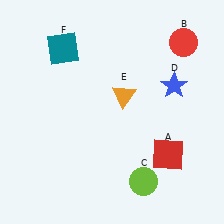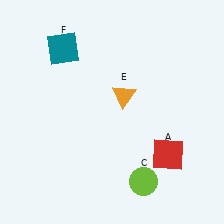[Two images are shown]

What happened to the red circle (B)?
The red circle (B) was removed in Image 2. It was in the top-right area of Image 1.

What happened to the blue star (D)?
The blue star (D) was removed in Image 2. It was in the top-right area of Image 1.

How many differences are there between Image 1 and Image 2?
There are 2 differences between the two images.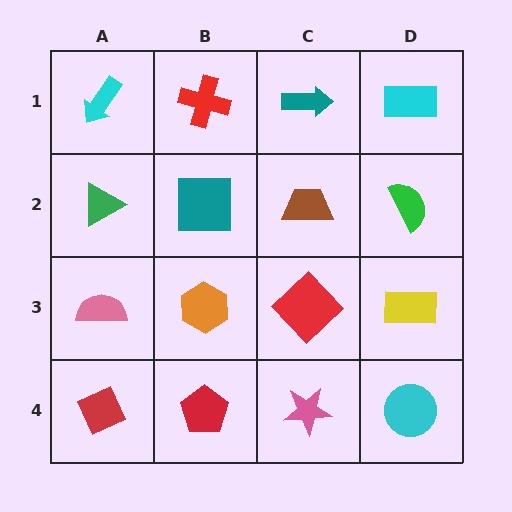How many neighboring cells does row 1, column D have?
2.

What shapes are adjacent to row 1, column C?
A brown trapezoid (row 2, column C), a red cross (row 1, column B), a cyan rectangle (row 1, column D).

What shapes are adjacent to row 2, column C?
A teal arrow (row 1, column C), a red diamond (row 3, column C), a teal square (row 2, column B), a green semicircle (row 2, column D).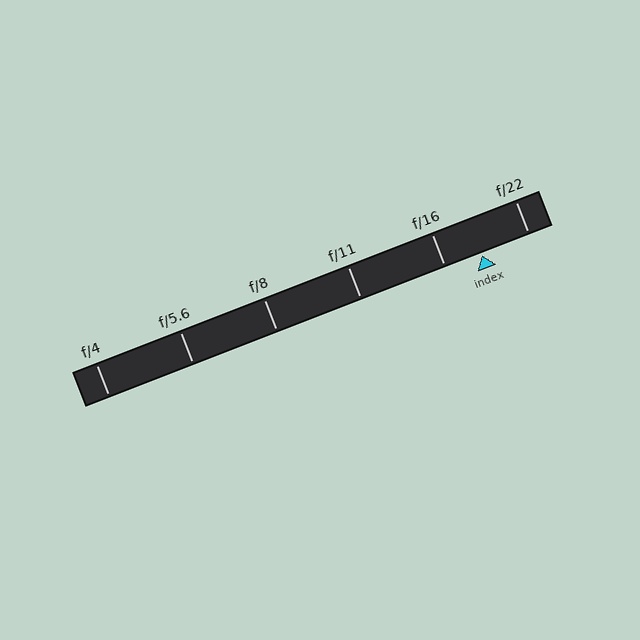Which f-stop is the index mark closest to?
The index mark is closest to f/16.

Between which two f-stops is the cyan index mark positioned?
The index mark is between f/16 and f/22.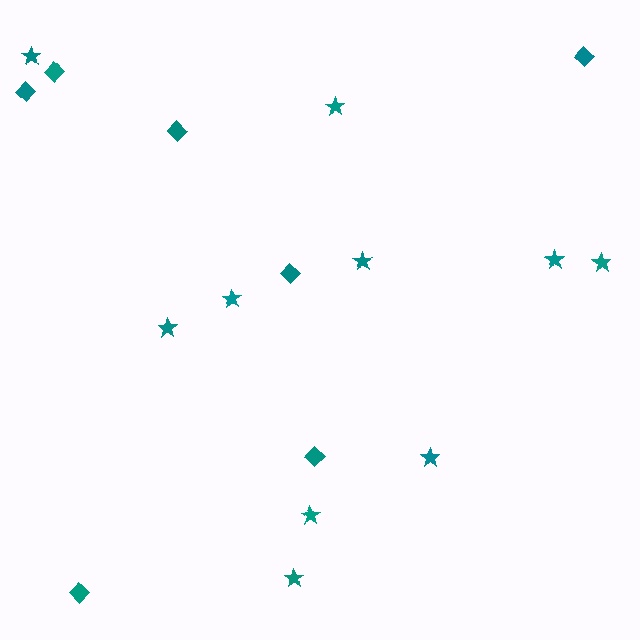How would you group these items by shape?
There are 2 groups: one group of stars (10) and one group of diamonds (7).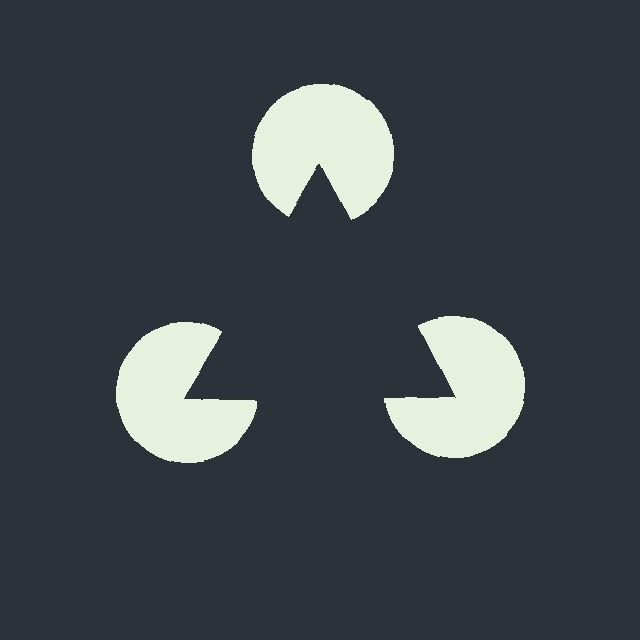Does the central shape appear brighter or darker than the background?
It typically appears slightly darker than the background, even though no actual brightness change is drawn.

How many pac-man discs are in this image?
There are 3 — one at each vertex of the illusory triangle.